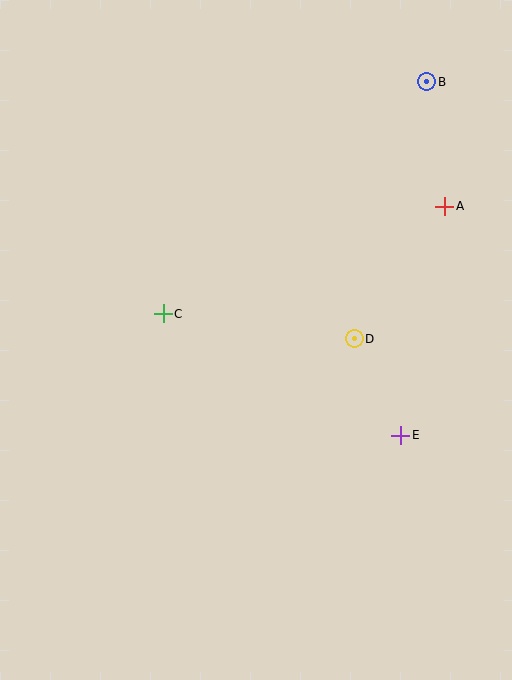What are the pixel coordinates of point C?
Point C is at (163, 314).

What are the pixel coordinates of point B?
Point B is at (427, 82).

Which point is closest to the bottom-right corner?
Point E is closest to the bottom-right corner.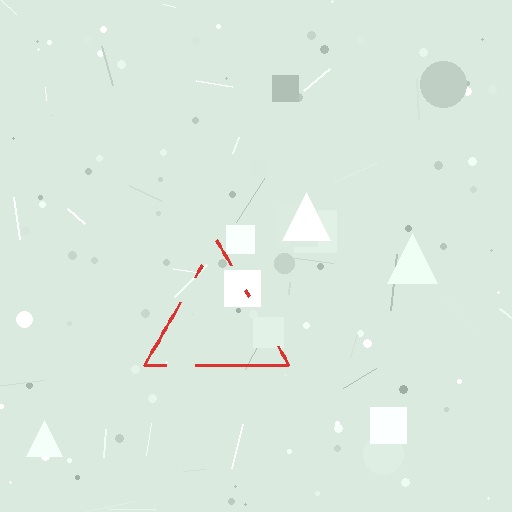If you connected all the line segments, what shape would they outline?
They would outline a triangle.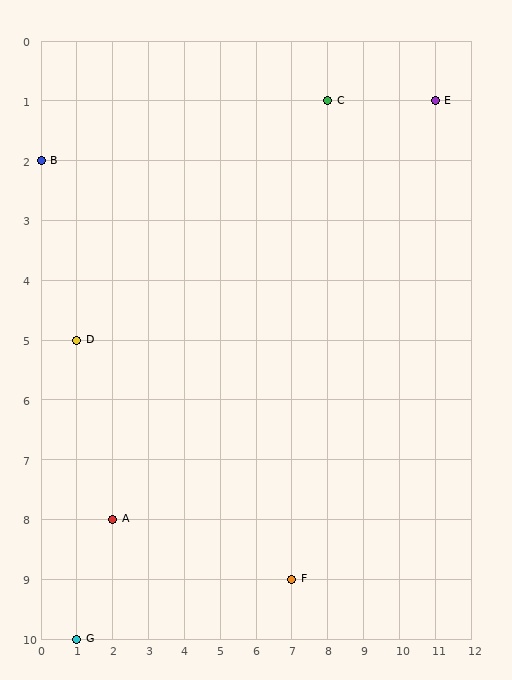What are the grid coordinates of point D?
Point D is at grid coordinates (1, 5).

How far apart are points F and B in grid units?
Points F and B are 7 columns and 7 rows apart (about 9.9 grid units diagonally).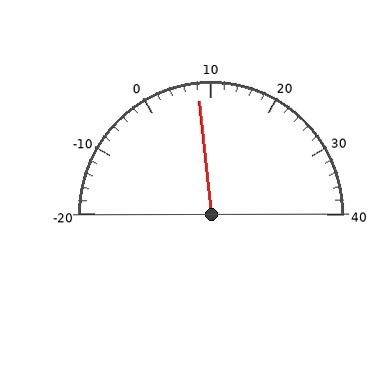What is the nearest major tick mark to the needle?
The nearest major tick mark is 10.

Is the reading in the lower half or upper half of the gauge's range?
The reading is in the lower half of the range (-20 to 40).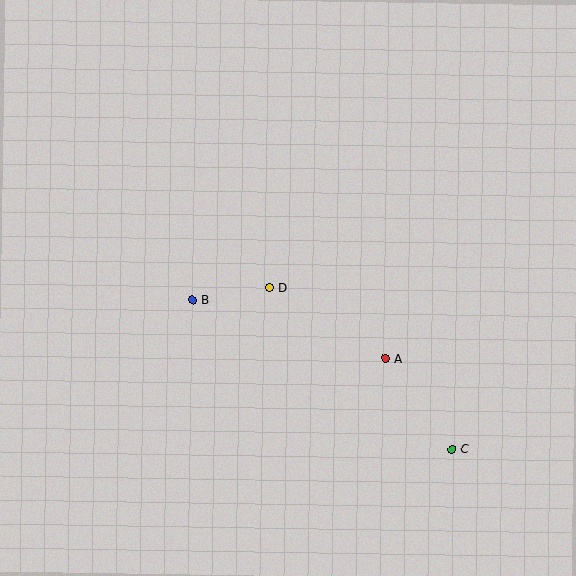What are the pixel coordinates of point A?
Point A is at (386, 358).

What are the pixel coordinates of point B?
Point B is at (192, 300).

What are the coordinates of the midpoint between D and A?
The midpoint between D and A is at (328, 323).